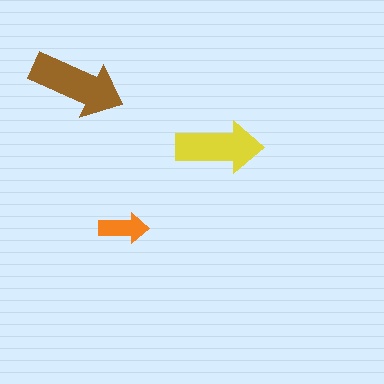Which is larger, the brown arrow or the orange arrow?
The brown one.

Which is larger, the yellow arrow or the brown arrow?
The brown one.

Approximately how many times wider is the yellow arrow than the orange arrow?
About 1.5 times wider.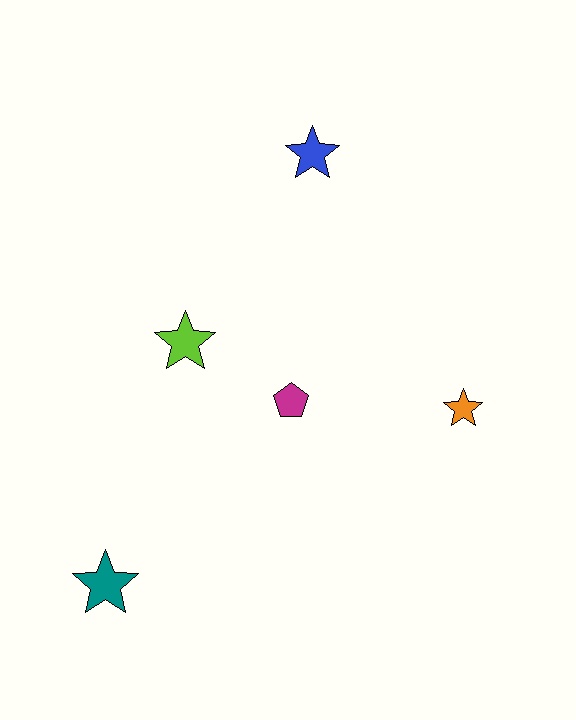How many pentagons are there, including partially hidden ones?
There is 1 pentagon.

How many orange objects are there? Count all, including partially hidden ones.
There is 1 orange object.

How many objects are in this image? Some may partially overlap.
There are 5 objects.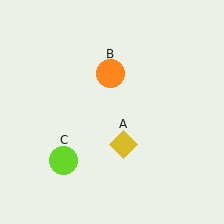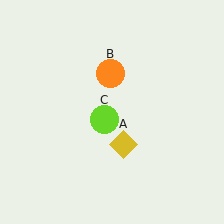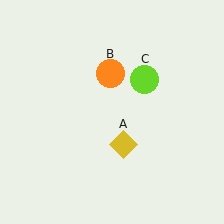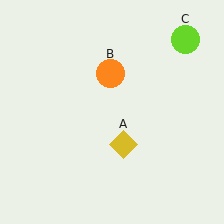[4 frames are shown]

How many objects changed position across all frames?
1 object changed position: lime circle (object C).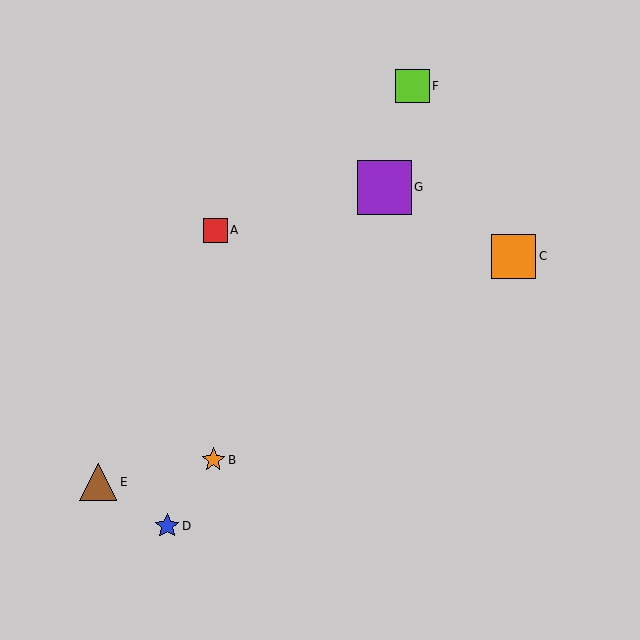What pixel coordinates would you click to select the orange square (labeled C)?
Click at (514, 256) to select the orange square C.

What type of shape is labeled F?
Shape F is a lime square.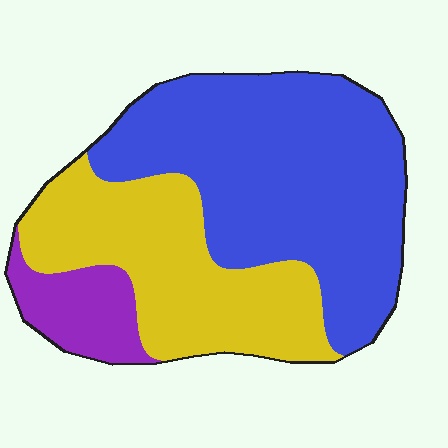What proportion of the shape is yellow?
Yellow covers 35% of the shape.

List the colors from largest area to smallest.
From largest to smallest: blue, yellow, purple.